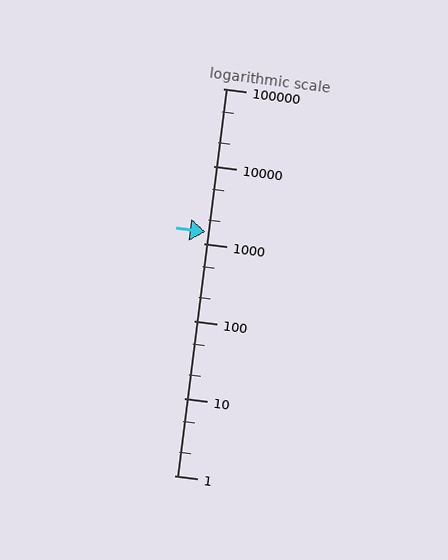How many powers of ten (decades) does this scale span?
The scale spans 5 decades, from 1 to 100000.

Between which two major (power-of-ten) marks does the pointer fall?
The pointer is between 1000 and 10000.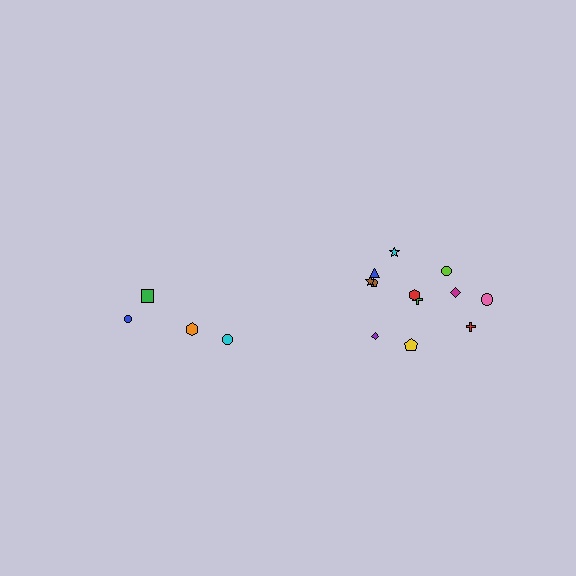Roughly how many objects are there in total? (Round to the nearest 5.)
Roughly 15 objects in total.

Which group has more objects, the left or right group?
The right group.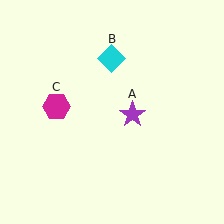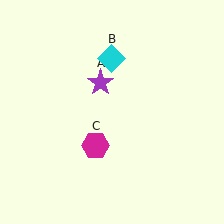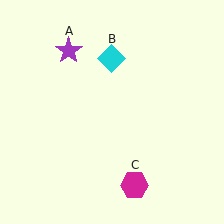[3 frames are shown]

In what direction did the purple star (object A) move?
The purple star (object A) moved up and to the left.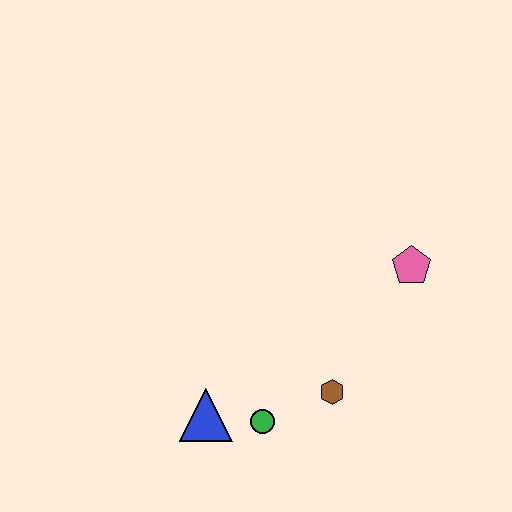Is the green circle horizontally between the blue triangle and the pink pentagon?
Yes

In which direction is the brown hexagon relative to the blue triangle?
The brown hexagon is to the right of the blue triangle.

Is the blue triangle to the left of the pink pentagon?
Yes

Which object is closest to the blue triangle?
The green circle is closest to the blue triangle.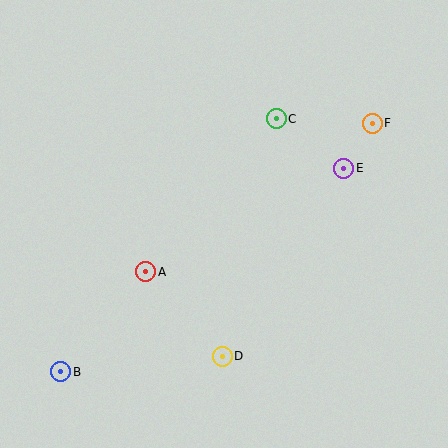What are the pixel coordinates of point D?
Point D is at (222, 356).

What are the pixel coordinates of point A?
Point A is at (146, 272).